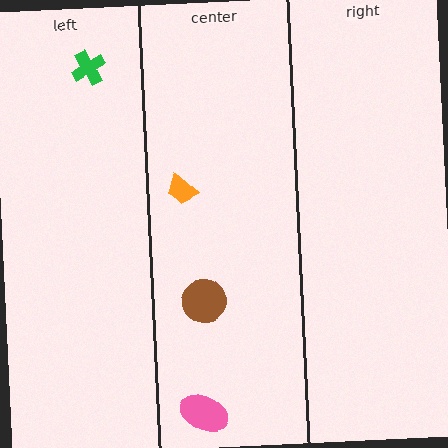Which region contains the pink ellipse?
The center region.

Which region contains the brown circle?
The center region.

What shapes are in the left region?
The green cross.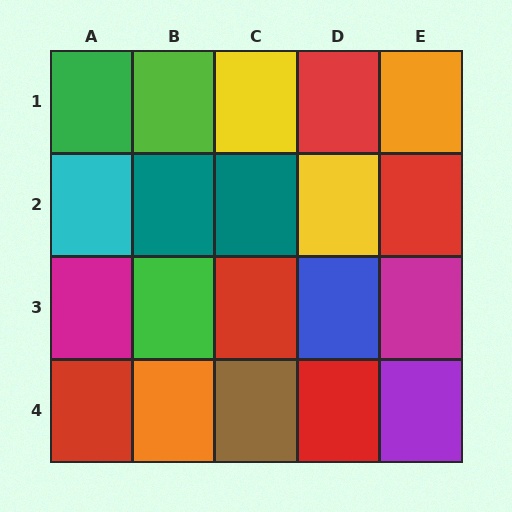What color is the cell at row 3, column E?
Magenta.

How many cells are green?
2 cells are green.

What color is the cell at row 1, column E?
Orange.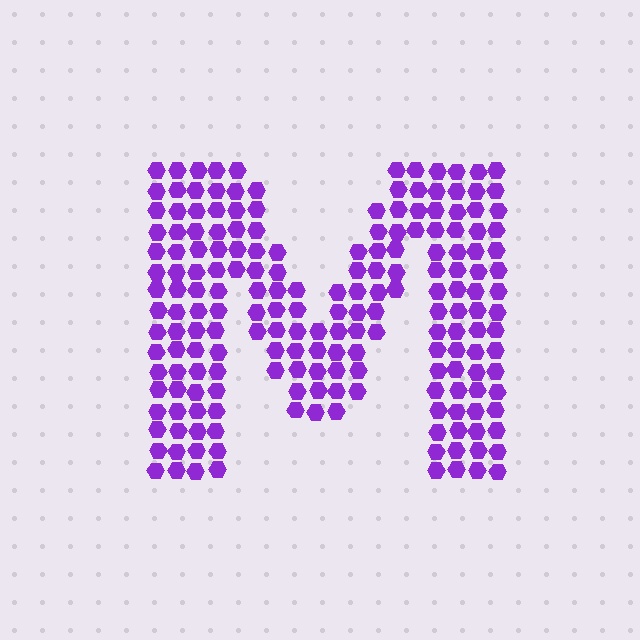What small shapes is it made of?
It is made of small hexagons.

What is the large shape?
The large shape is the letter M.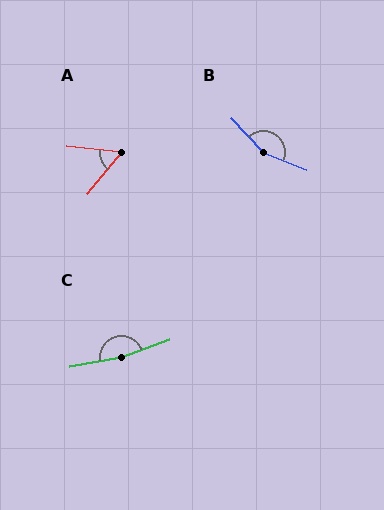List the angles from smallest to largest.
A (58°), B (154°), C (169°).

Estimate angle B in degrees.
Approximately 154 degrees.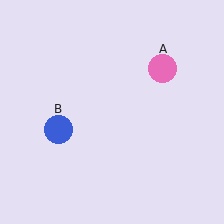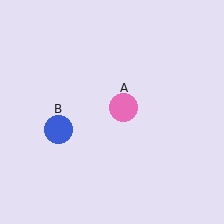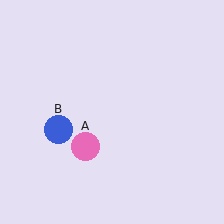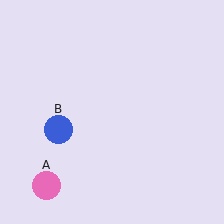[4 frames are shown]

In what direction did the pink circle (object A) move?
The pink circle (object A) moved down and to the left.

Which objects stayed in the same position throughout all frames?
Blue circle (object B) remained stationary.